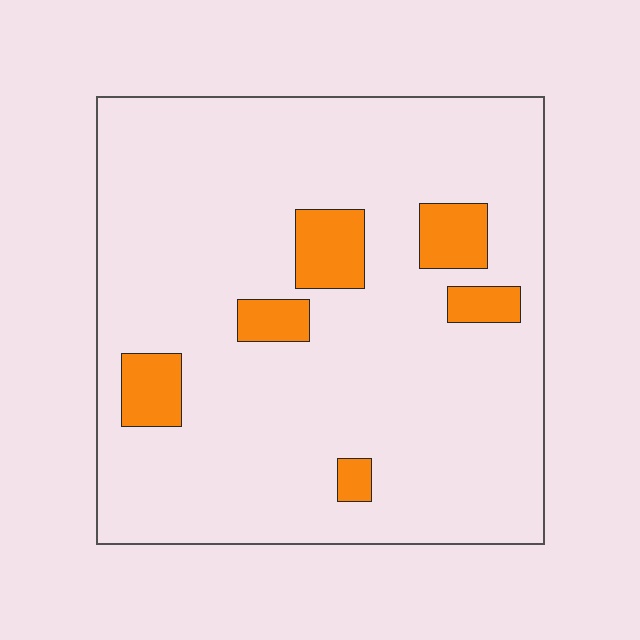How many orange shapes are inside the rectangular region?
6.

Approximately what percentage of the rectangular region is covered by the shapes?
Approximately 10%.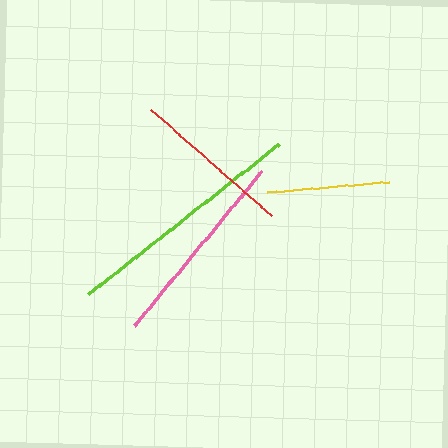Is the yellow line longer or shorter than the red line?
The red line is longer than the yellow line.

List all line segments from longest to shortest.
From longest to shortest: lime, pink, red, yellow.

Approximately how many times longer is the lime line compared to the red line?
The lime line is approximately 1.5 times the length of the red line.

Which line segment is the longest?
The lime line is the longest at approximately 243 pixels.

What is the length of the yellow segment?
The yellow segment is approximately 123 pixels long.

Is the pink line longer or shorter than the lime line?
The lime line is longer than the pink line.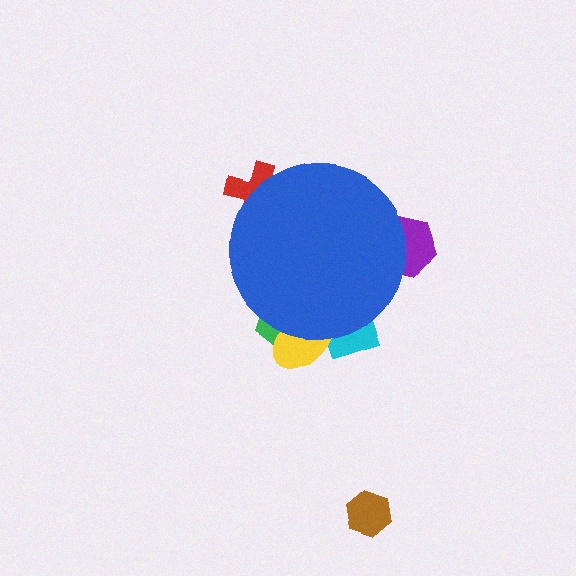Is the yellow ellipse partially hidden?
Yes, the yellow ellipse is partially hidden behind the blue circle.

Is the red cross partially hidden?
Yes, the red cross is partially hidden behind the blue circle.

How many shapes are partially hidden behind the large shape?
5 shapes are partially hidden.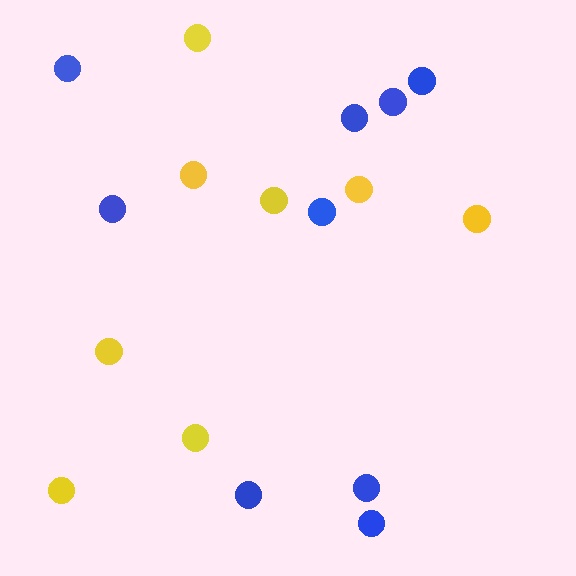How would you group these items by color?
There are 2 groups: one group of blue circles (9) and one group of yellow circles (8).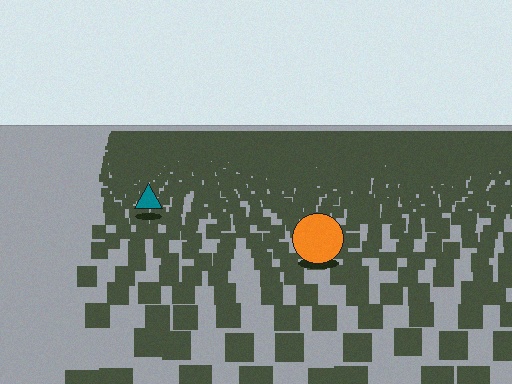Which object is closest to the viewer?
The orange circle is closest. The texture marks near it are larger and more spread out.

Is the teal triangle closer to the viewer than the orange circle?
No. The orange circle is closer — you can tell from the texture gradient: the ground texture is coarser near it.